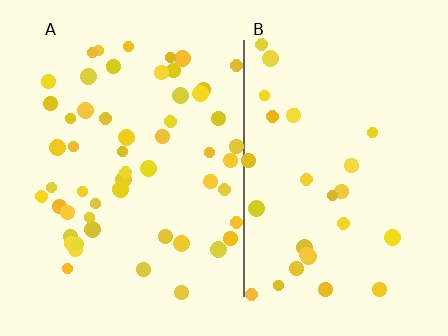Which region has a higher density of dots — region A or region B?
A (the left).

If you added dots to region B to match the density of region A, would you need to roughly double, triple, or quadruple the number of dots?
Approximately double.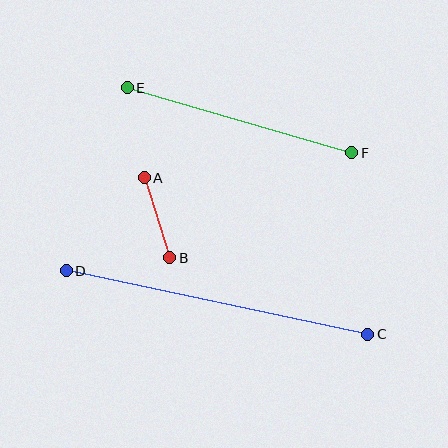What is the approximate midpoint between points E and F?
The midpoint is at approximately (240, 120) pixels.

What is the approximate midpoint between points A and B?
The midpoint is at approximately (157, 218) pixels.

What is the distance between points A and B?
The distance is approximately 84 pixels.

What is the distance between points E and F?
The distance is approximately 234 pixels.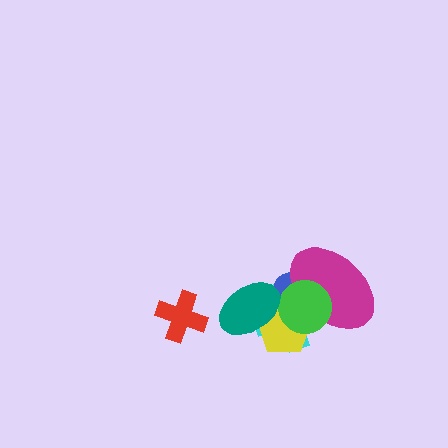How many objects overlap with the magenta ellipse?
4 objects overlap with the magenta ellipse.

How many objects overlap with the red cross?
0 objects overlap with the red cross.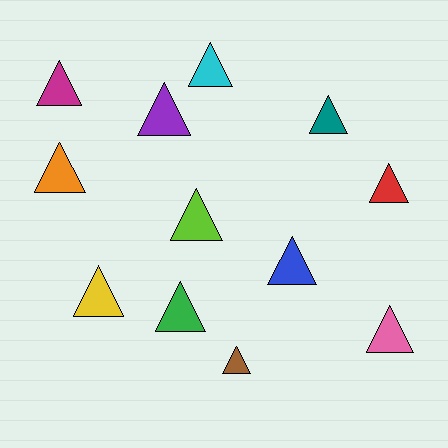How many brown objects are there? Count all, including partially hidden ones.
There is 1 brown object.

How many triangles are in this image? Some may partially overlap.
There are 12 triangles.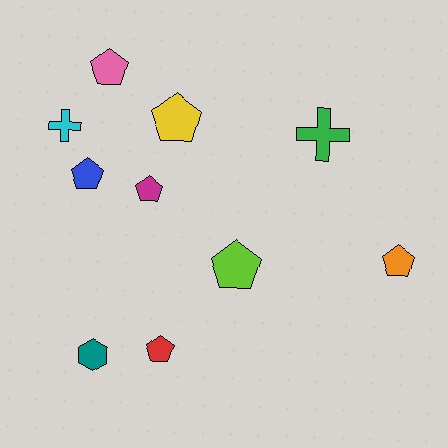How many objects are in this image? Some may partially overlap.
There are 10 objects.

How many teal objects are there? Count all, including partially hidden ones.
There is 1 teal object.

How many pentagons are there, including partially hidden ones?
There are 7 pentagons.